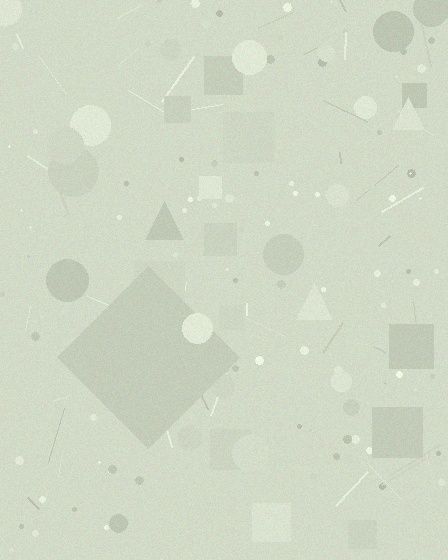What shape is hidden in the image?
A diamond is hidden in the image.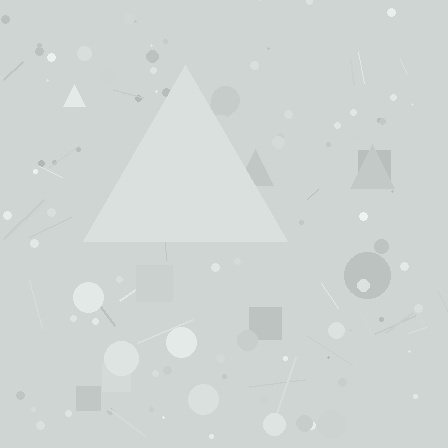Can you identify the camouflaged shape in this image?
The camouflaged shape is a triangle.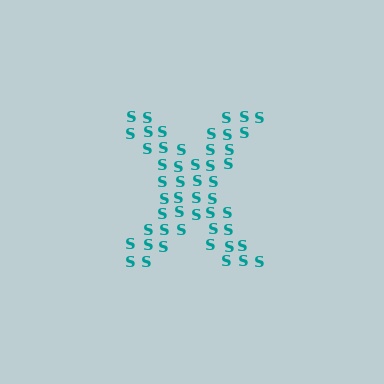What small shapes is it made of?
It is made of small letter S's.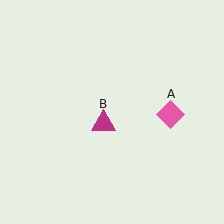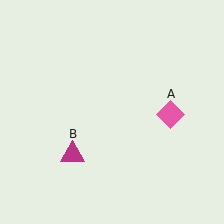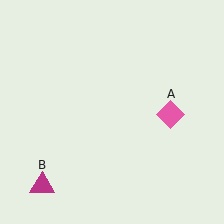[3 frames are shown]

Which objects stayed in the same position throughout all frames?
Pink diamond (object A) remained stationary.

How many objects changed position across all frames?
1 object changed position: magenta triangle (object B).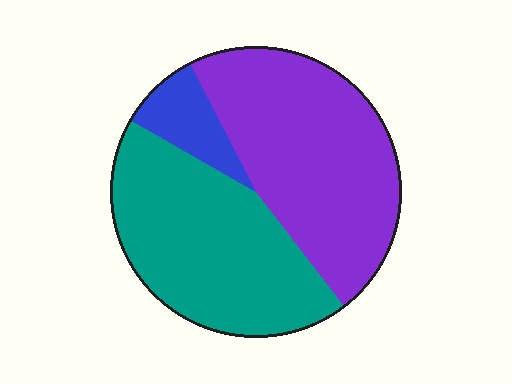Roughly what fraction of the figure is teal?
Teal takes up between a quarter and a half of the figure.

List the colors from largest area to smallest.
From largest to smallest: purple, teal, blue.